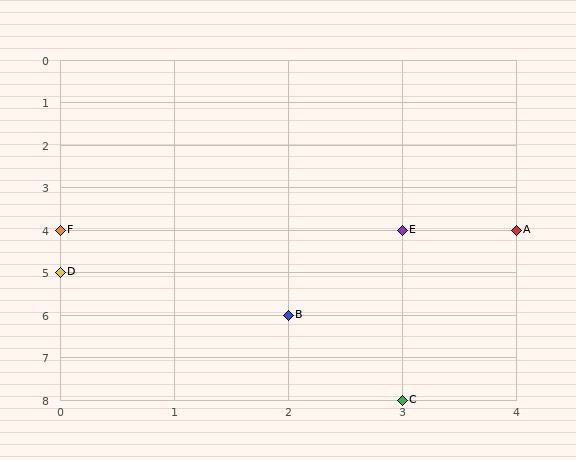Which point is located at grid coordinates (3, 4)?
Point E is at (3, 4).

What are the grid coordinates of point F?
Point F is at grid coordinates (0, 4).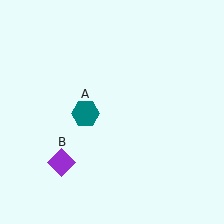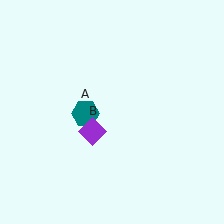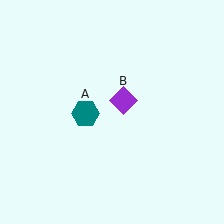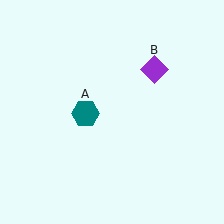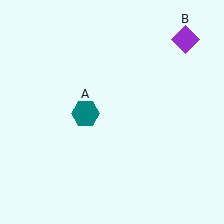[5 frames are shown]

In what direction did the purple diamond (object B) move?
The purple diamond (object B) moved up and to the right.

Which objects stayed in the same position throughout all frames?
Teal hexagon (object A) remained stationary.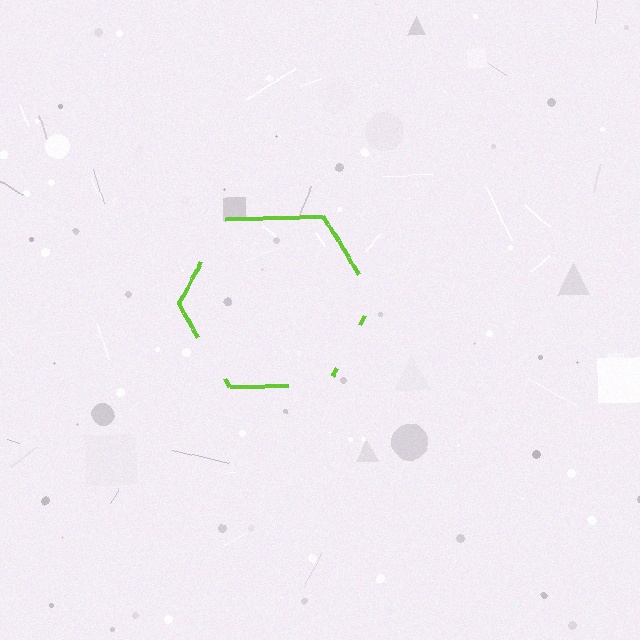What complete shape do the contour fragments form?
The contour fragments form a hexagon.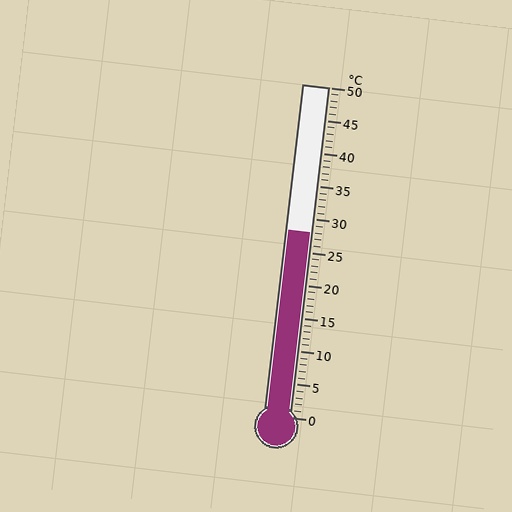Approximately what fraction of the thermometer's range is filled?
The thermometer is filled to approximately 55% of its range.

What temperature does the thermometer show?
The thermometer shows approximately 28°C.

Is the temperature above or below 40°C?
The temperature is below 40°C.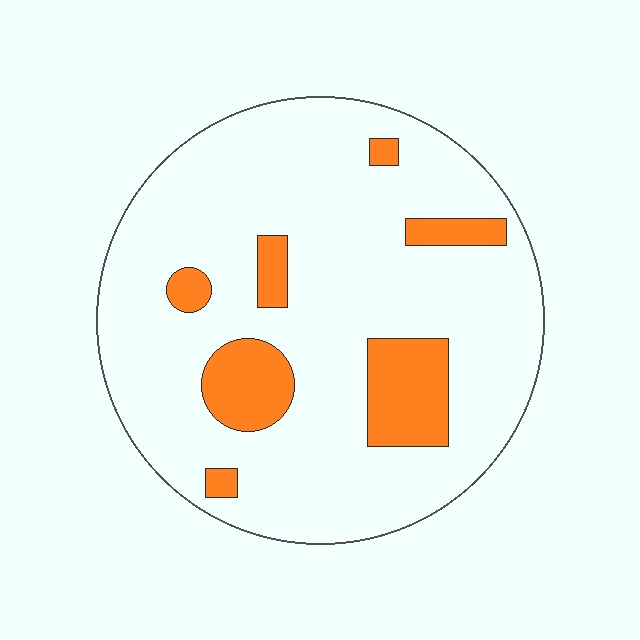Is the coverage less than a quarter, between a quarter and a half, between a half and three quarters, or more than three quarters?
Less than a quarter.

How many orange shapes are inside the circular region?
7.